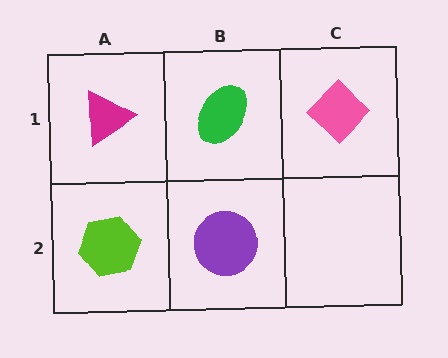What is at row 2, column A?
A lime hexagon.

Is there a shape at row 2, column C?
No, that cell is empty.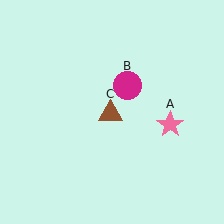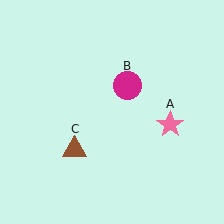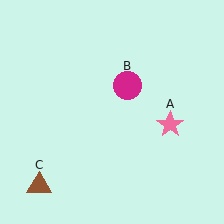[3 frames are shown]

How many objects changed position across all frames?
1 object changed position: brown triangle (object C).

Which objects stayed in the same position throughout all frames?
Pink star (object A) and magenta circle (object B) remained stationary.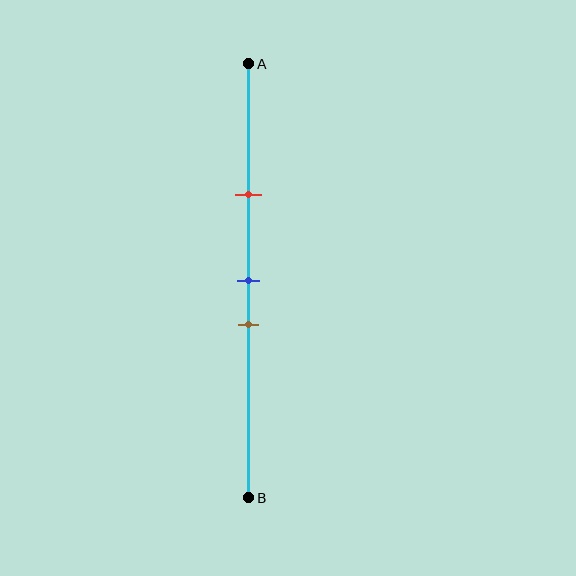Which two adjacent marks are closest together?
The blue and brown marks are the closest adjacent pair.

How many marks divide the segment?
There are 3 marks dividing the segment.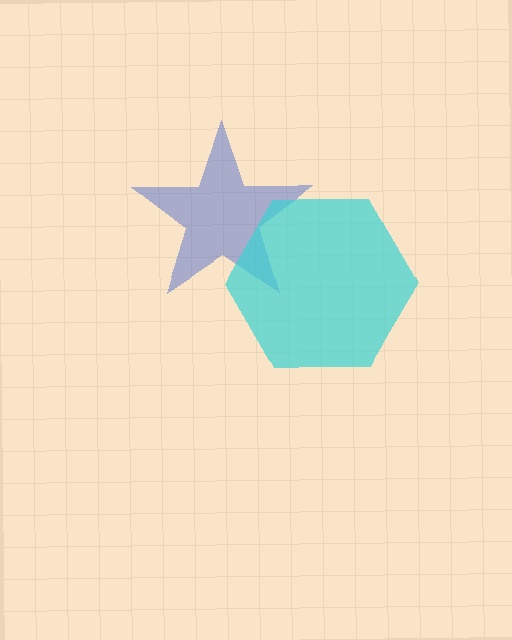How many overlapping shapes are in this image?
There are 2 overlapping shapes in the image.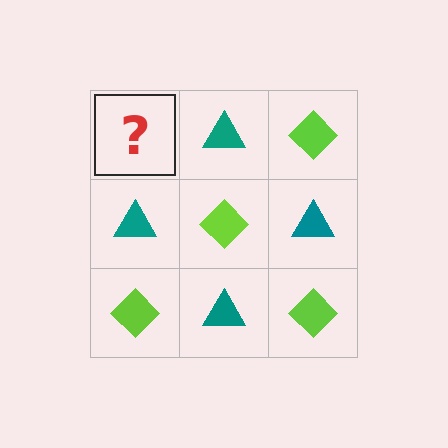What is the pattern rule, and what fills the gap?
The rule is that it alternates lime diamond and teal triangle in a checkerboard pattern. The gap should be filled with a lime diamond.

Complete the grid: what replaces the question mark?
The question mark should be replaced with a lime diamond.